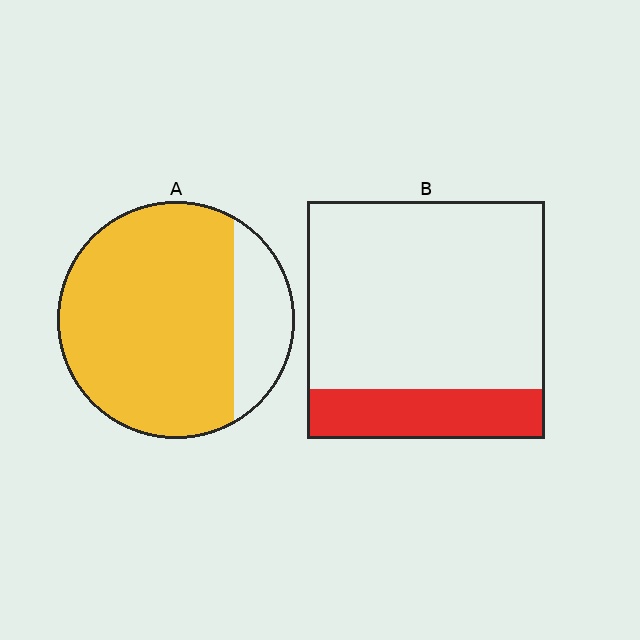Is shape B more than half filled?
No.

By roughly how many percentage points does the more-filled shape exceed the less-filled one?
By roughly 60 percentage points (A over B).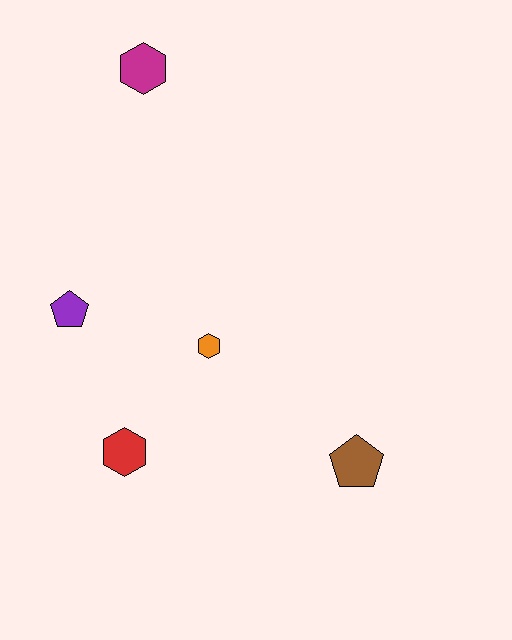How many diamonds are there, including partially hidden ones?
There are no diamonds.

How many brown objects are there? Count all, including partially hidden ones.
There is 1 brown object.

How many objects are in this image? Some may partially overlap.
There are 5 objects.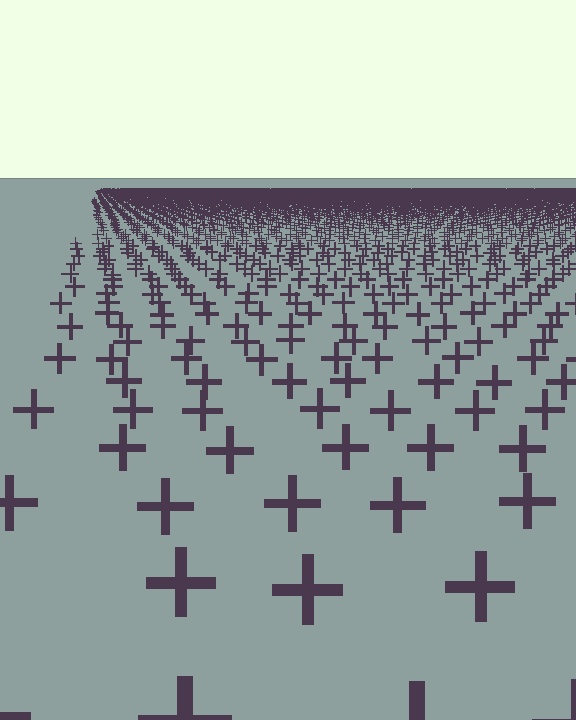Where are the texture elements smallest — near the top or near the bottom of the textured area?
Near the top.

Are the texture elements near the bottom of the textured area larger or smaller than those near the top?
Larger. Near the bottom, elements are closer to the viewer and appear at a bigger on-screen size.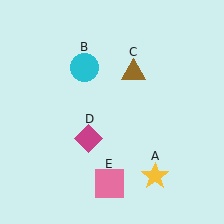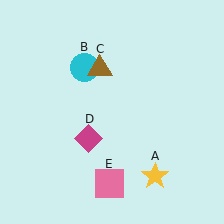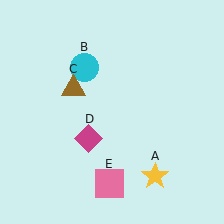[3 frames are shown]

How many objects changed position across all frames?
1 object changed position: brown triangle (object C).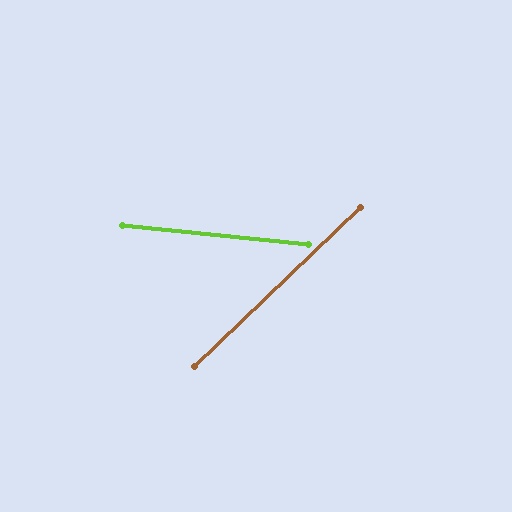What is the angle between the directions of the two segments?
Approximately 49 degrees.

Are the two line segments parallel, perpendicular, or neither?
Neither parallel nor perpendicular — they differ by about 49°.